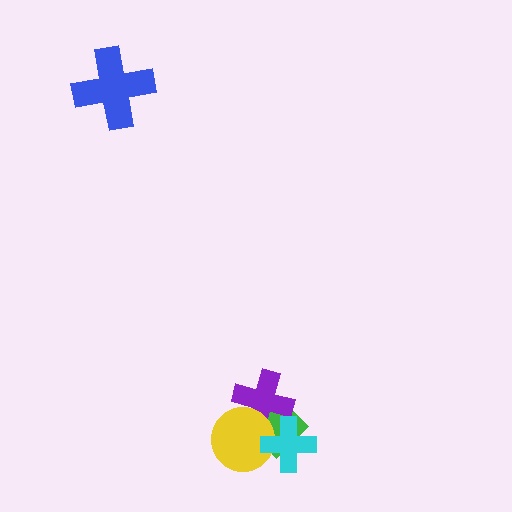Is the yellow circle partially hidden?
Yes, it is partially covered by another shape.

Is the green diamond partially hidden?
Yes, it is partially covered by another shape.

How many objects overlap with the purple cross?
3 objects overlap with the purple cross.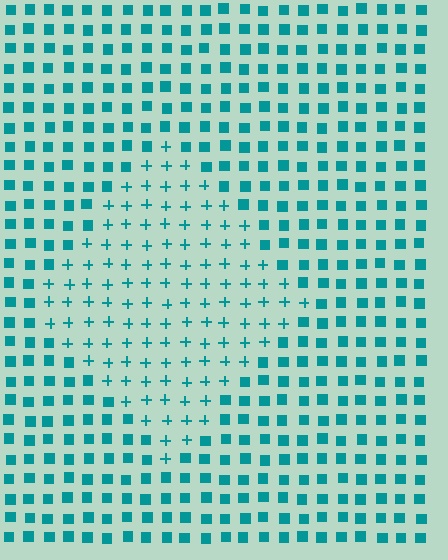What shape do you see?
I see a diamond.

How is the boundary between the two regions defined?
The boundary is defined by a change in element shape: plus signs inside vs. squares outside. All elements share the same color and spacing.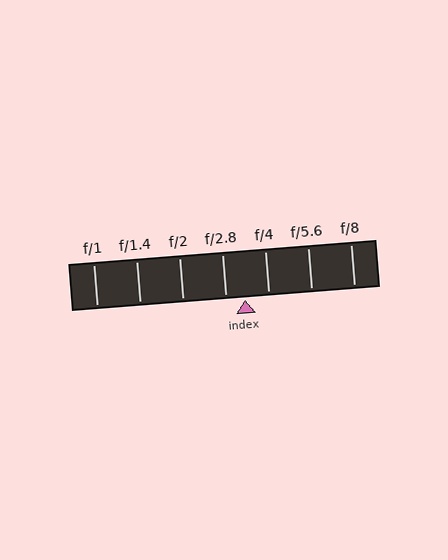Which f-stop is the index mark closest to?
The index mark is closest to f/2.8.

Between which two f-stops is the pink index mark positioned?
The index mark is between f/2.8 and f/4.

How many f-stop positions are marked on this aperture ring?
There are 7 f-stop positions marked.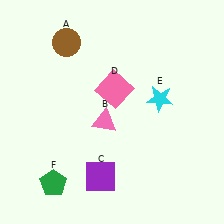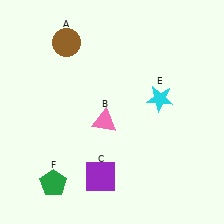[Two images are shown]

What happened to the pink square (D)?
The pink square (D) was removed in Image 2. It was in the top-right area of Image 1.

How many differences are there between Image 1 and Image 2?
There is 1 difference between the two images.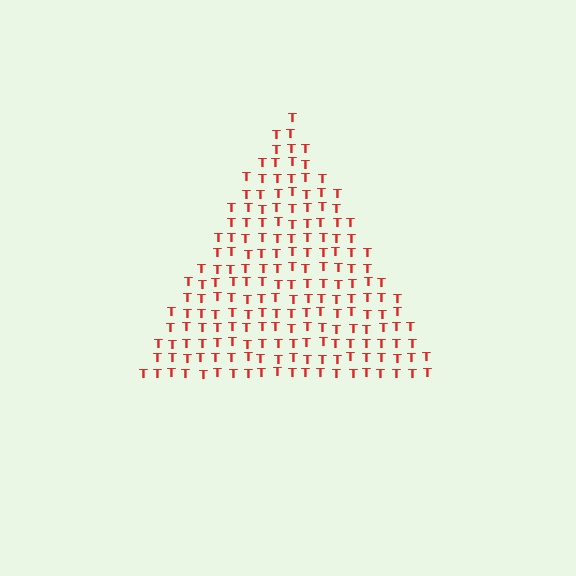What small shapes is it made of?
It is made of small letter T's.